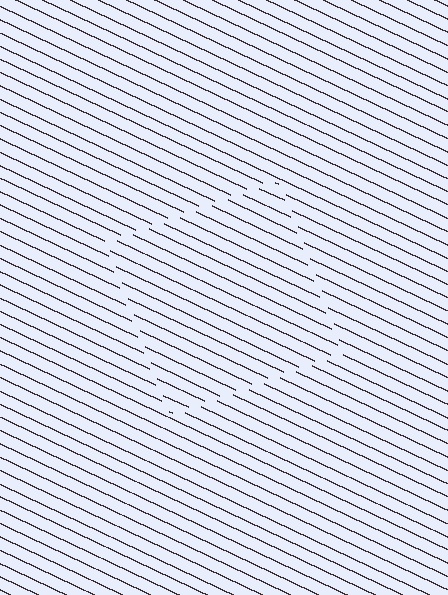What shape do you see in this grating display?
An illusory square. The interior of the shape contains the same grating, shifted by half a period — the contour is defined by the phase discontinuity where line-ends from the inner and outer gratings abut.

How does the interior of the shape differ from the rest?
The interior of the shape contains the same grating, shifted by half a period — the contour is defined by the phase discontinuity where line-ends from the inner and outer gratings abut.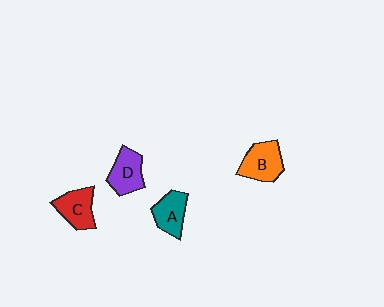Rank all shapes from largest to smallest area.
From largest to smallest: B (orange), D (purple), C (red), A (teal).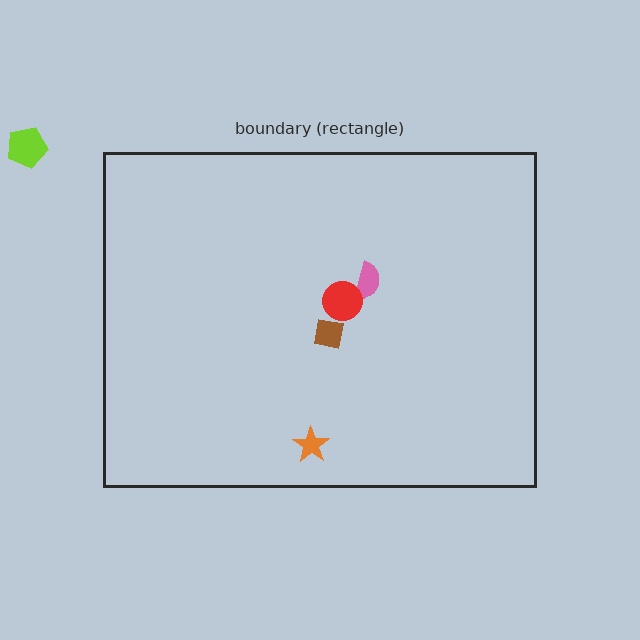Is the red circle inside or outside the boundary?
Inside.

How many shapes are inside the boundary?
4 inside, 1 outside.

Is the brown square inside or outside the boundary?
Inside.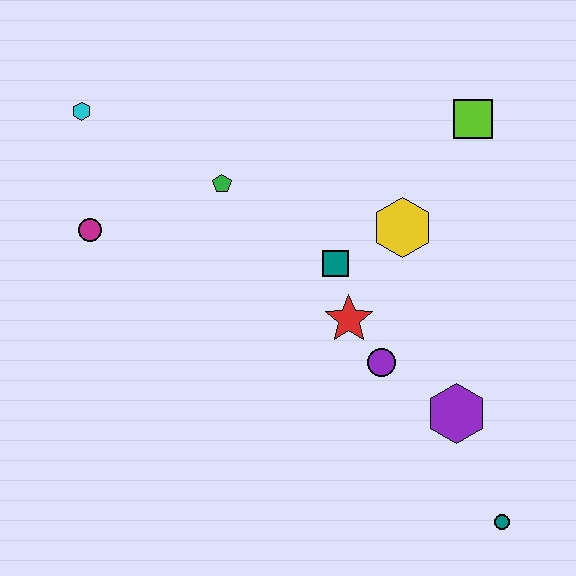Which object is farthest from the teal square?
The teal circle is farthest from the teal square.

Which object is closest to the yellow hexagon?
The teal square is closest to the yellow hexagon.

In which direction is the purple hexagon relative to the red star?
The purple hexagon is to the right of the red star.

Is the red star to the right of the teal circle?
No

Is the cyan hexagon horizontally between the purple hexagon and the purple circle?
No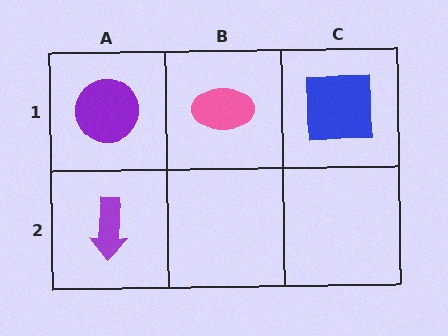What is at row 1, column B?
A pink ellipse.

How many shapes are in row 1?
3 shapes.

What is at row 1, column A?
A purple circle.